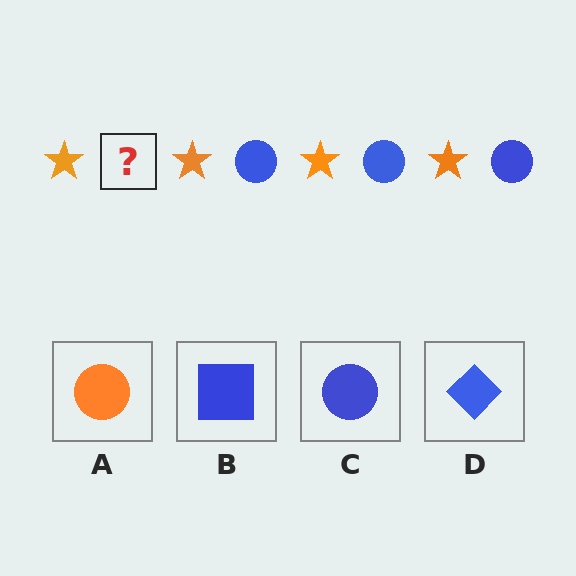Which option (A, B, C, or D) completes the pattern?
C.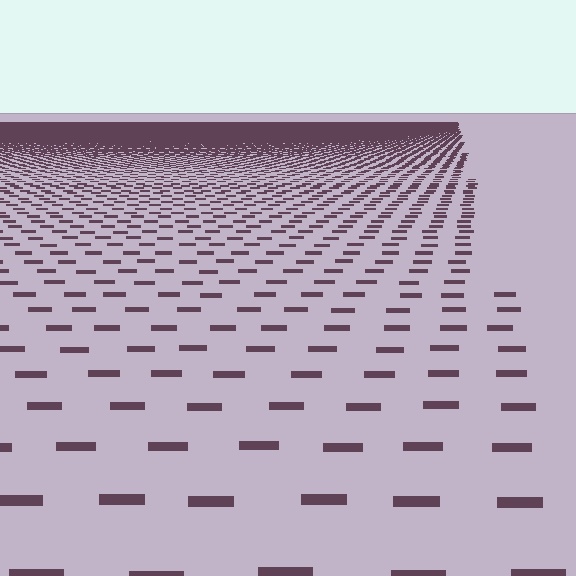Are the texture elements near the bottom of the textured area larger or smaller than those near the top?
Larger. Near the bottom, elements are closer to the viewer and appear at a bigger on-screen size.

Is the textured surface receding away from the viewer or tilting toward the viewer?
The surface is receding away from the viewer. Texture elements get smaller and denser toward the top.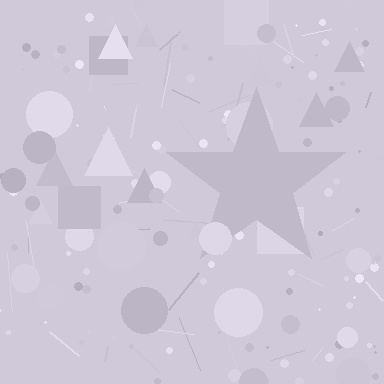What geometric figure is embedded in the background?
A star is embedded in the background.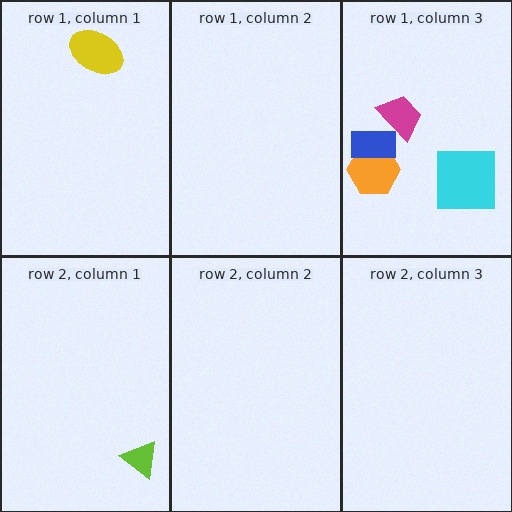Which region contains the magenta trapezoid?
The row 1, column 3 region.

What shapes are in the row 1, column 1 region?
The yellow ellipse.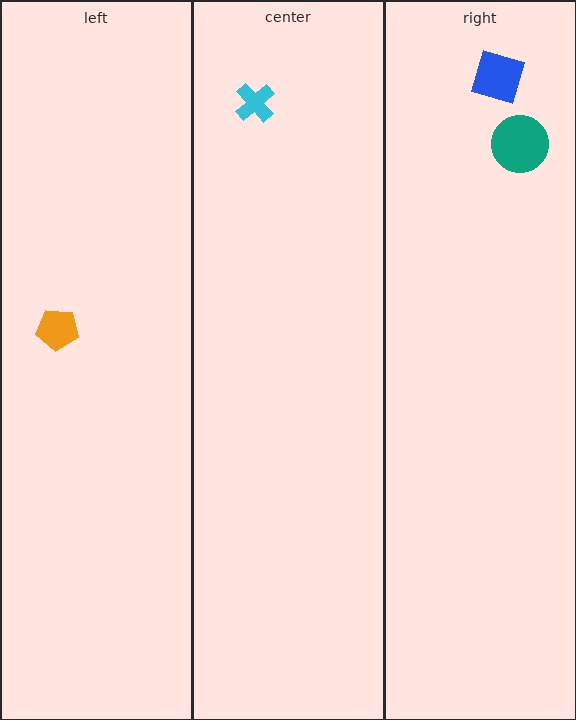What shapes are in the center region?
The cyan cross.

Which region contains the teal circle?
The right region.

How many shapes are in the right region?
2.